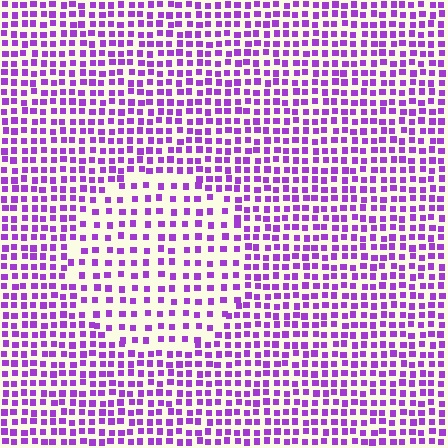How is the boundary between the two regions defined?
The boundary is defined by a change in element density (approximately 1.7x ratio). All elements are the same color, size, and shape.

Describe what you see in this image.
The image contains small purple elements arranged at two different densities. A circle-shaped region is visible where the elements are less densely packed than the surrounding area.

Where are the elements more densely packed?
The elements are more densely packed outside the circle boundary.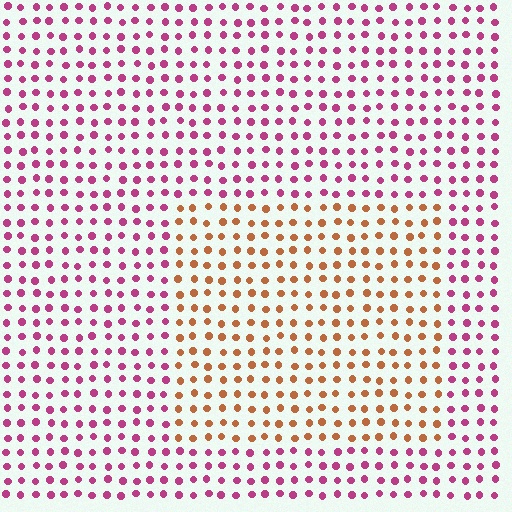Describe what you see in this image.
The image is filled with small magenta elements in a uniform arrangement. A rectangle-shaped region is visible where the elements are tinted to a slightly different hue, forming a subtle color boundary.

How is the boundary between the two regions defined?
The boundary is defined purely by a slight shift in hue (about 57 degrees). Spacing, size, and orientation are identical on both sides.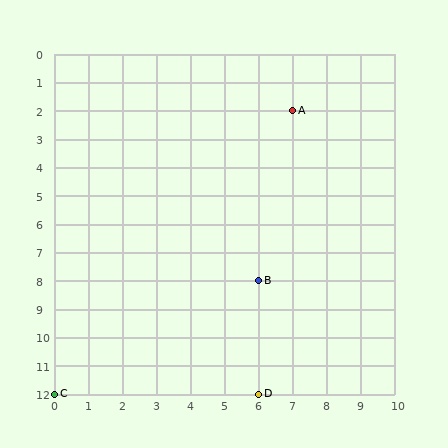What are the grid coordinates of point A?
Point A is at grid coordinates (7, 2).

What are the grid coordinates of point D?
Point D is at grid coordinates (6, 12).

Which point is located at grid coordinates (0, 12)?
Point C is at (0, 12).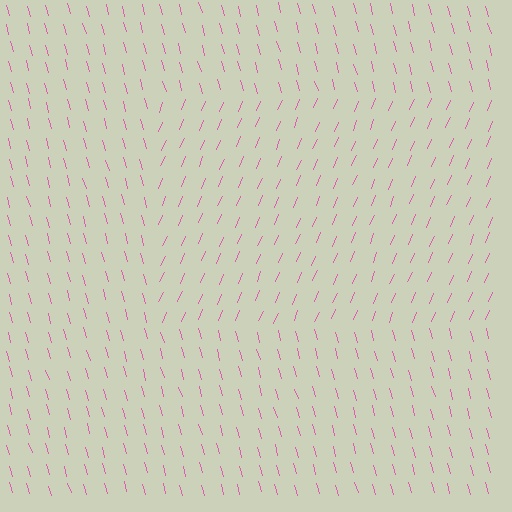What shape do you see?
I see a rectangle.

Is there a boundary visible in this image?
Yes, there is a texture boundary formed by a change in line orientation.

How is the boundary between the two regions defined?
The boundary is defined purely by a change in line orientation (approximately 38 degrees difference). All lines are the same color and thickness.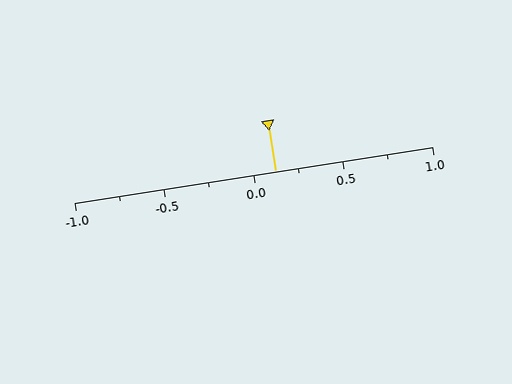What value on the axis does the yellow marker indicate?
The marker indicates approximately 0.12.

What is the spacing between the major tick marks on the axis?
The major ticks are spaced 0.5 apart.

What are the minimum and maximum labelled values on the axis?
The axis runs from -1.0 to 1.0.